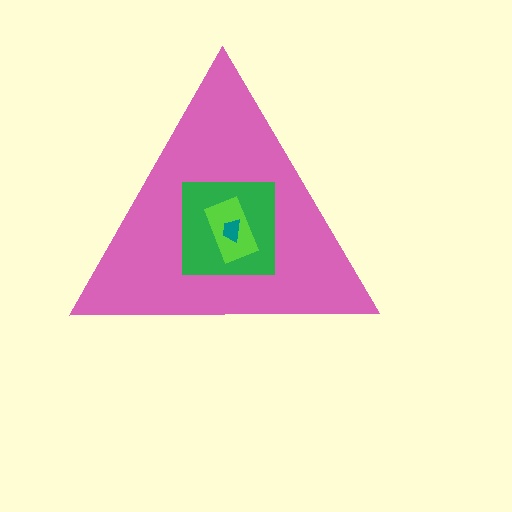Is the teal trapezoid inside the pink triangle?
Yes.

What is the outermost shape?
The pink triangle.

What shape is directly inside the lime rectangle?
The teal trapezoid.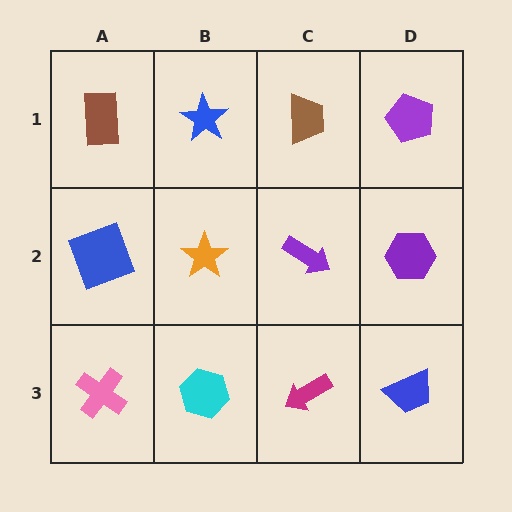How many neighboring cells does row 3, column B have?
3.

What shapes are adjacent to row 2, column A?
A brown rectangle (row 1, column A), a pink cross (row 3, column A), an orange star (row 2, column B).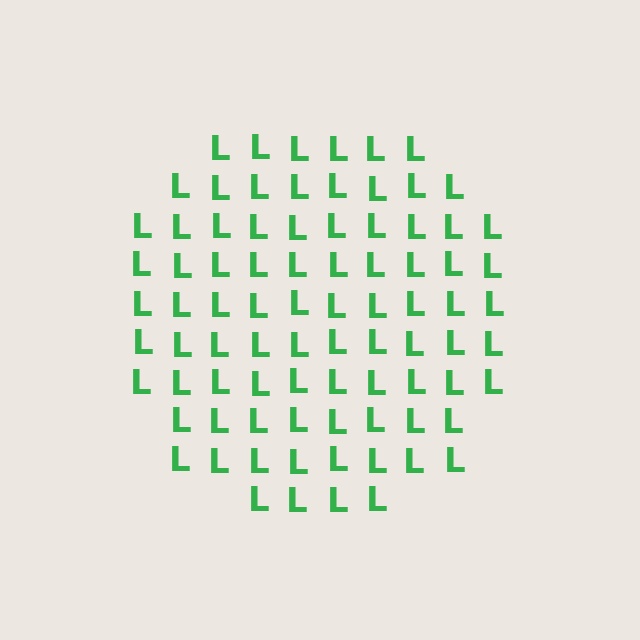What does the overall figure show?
The overall figure shows a circle.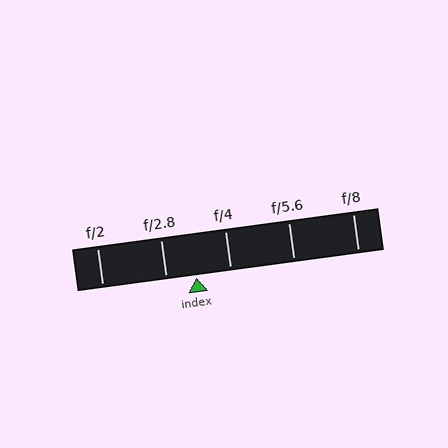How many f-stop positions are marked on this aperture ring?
There are 5 f-stop positions marked.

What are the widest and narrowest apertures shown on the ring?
The widest aperture shown is f/2 and the narrowest is f/8.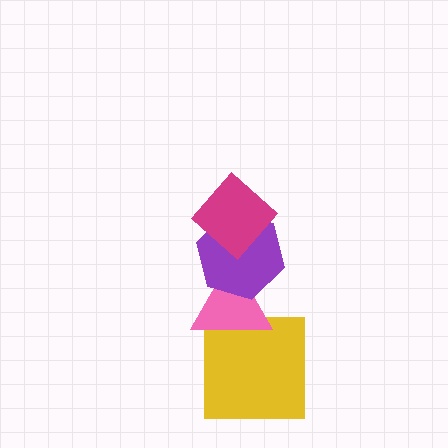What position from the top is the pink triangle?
The pink triangle is 3rd from the top.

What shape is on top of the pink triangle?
The purple hexagon is on top of the pink triangle.